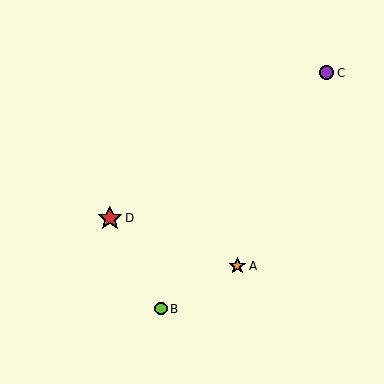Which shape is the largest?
The red star (labeled D) is the largest.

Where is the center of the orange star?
The center of the orange star is at (237, 266).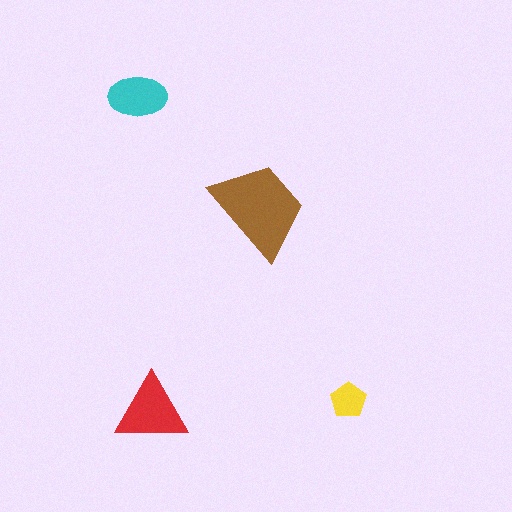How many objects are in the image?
There are 4 objects in the image.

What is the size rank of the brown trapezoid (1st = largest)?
1st.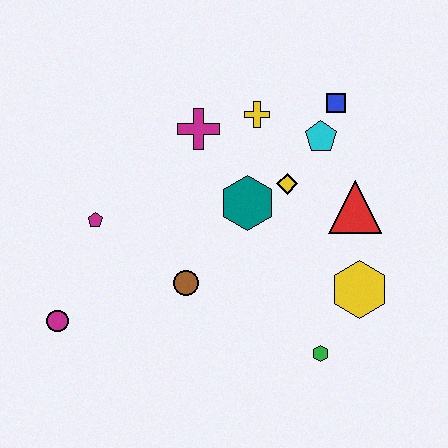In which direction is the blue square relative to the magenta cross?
The blue square is to the right of the magenta cross.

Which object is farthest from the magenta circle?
The blue square is farthest from the magenta circle.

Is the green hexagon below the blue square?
Yes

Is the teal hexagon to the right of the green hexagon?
No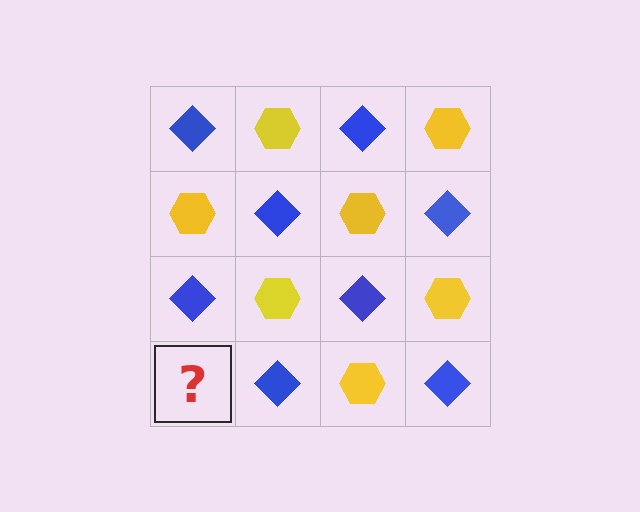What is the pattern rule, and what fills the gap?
The rule is that it alternates blue diamond and yellow hexagon in a checkerboard pattern. The gap should be filled with a yellow hexagon.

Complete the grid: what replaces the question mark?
The question mark should be replaced with a yellow hexagon.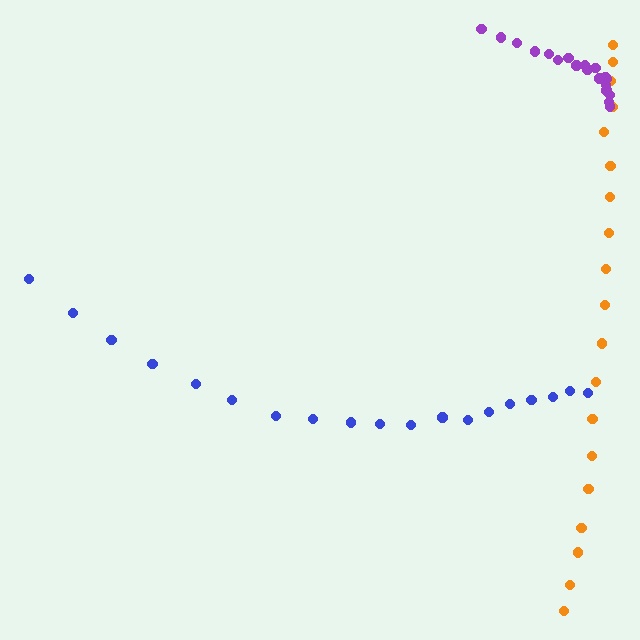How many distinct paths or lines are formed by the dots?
There are 3 distinct paths.